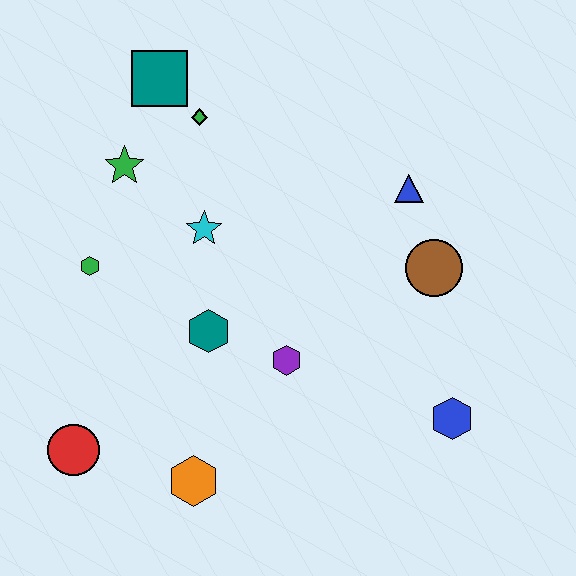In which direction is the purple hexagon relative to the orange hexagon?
The purple hexagon is above the orange hexagon.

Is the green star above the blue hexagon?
Yes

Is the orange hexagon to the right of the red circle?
Yes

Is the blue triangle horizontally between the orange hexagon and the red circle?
No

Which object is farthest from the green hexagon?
The blue hexagon is farthest from the green hexagon.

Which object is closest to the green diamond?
The teal square is closest to the green diamond.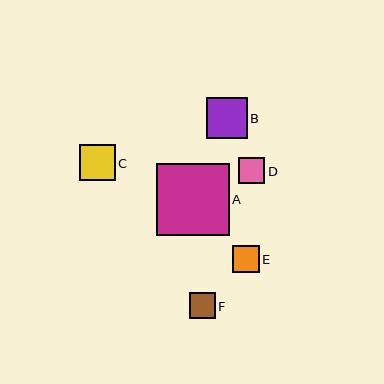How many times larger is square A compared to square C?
Square A is approximately 2.0 times the size of square C.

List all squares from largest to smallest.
From largest to smallest: A, B, C, E, D, F.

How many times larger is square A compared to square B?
Square A is approximately 1.8 times the size of square B.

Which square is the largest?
Square A is the largest with a size of approximately 73 pixels.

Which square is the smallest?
Square F is the smallest with a size of approximately 25 pixels.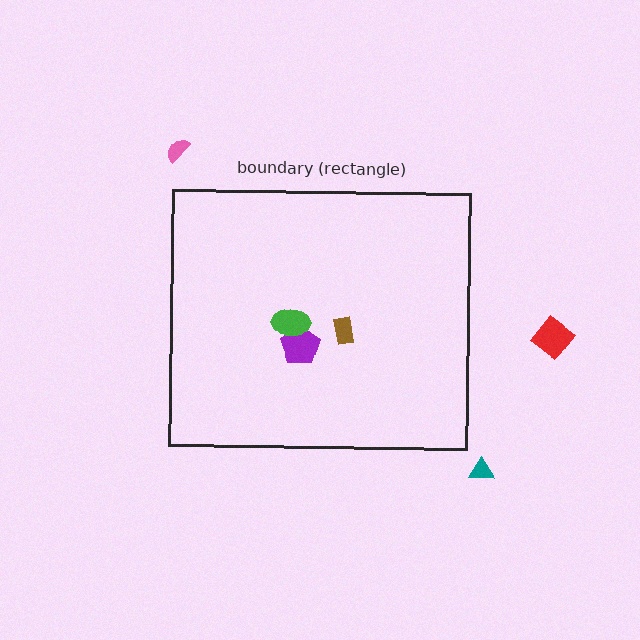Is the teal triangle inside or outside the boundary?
Outside.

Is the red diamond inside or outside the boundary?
Outside.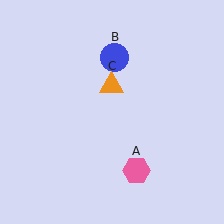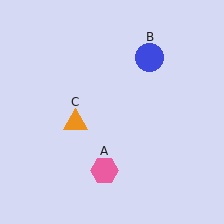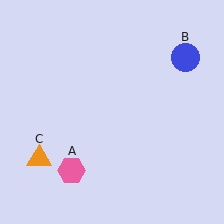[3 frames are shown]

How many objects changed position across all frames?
3 objects changed position: pink hexagon (object A), blue circle (object B), orange triangle (object C).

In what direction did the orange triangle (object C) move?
The orange triangle (object C) moved down and to the left.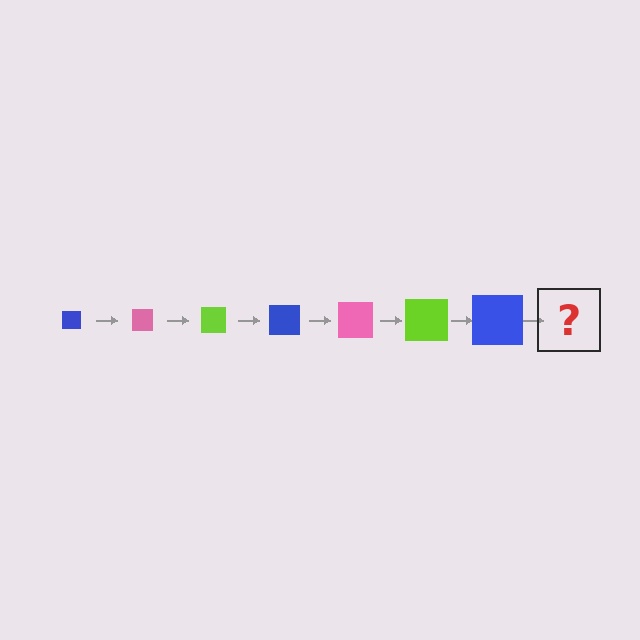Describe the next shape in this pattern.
It should be a pink square, larger than the previous one.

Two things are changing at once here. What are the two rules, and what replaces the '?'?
The two rules are that the square grows larger each step and the color cycles through blue, pink, and lime. The '?' should be a pink square, larger than the previous one.